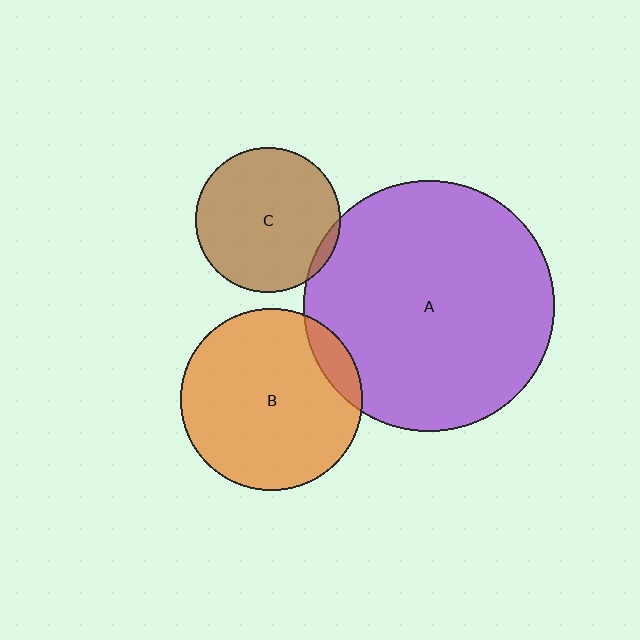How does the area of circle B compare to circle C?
Approximately 1.6 times.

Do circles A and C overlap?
Yes.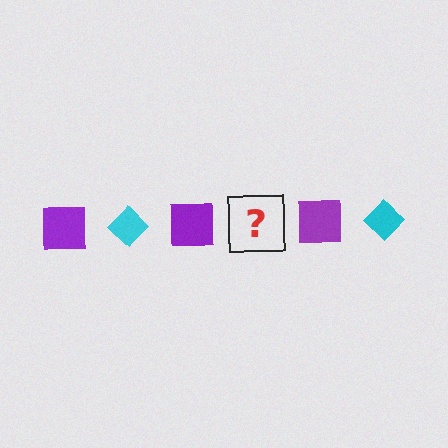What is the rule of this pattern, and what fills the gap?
The rule is that the pattern alternates between purple square and cyan diamond. The gap should be filled with a cyan diamond.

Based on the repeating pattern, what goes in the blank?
The blank should be a cyan diamond.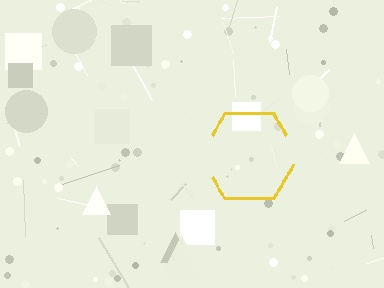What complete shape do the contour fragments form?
The contour fragments form a hexagon.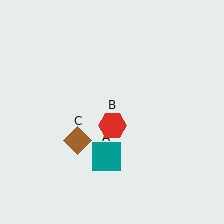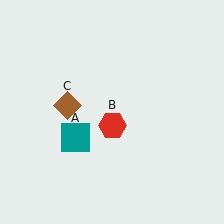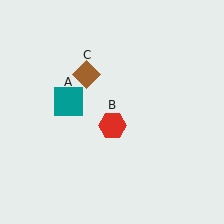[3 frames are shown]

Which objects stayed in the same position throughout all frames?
Red hexagon (object B) remained stationary.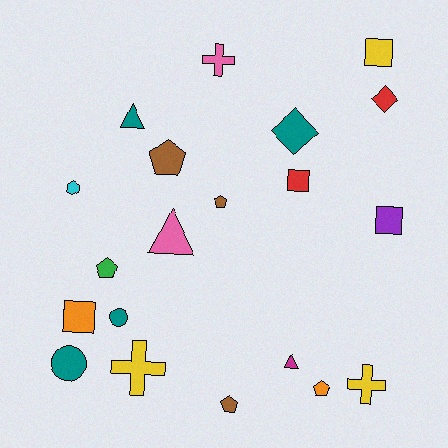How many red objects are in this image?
There are 2 red objects.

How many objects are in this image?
There are 20 objects.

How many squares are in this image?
There are 4 squares.